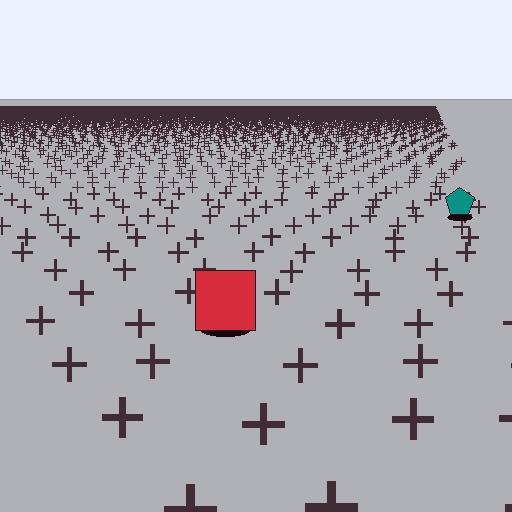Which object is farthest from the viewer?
The teal pentagon is farthest from the viewer. It appears smaller and the ground texture around it is denser.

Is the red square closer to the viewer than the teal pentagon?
Yes. The red square is closer — you can tell from the texture gradient: the ground texture is coarser near it.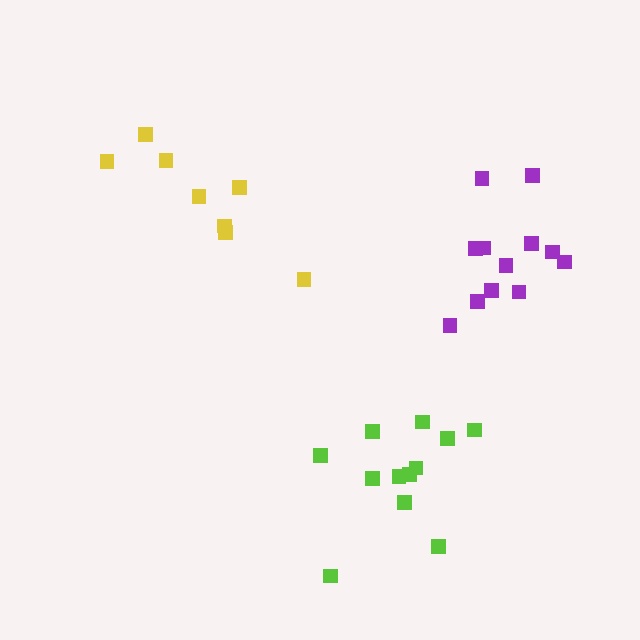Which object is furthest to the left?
The yellow cluster is leftmost.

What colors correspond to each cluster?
The clusters are colored: yellow, purple, lime.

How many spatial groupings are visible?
There are 3 spatial groupings.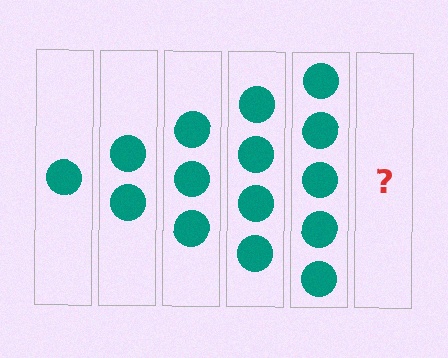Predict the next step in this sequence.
The next step is 6 circles.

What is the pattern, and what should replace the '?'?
The pattern is that each step adds one more circle. The '?' should be 6 circles.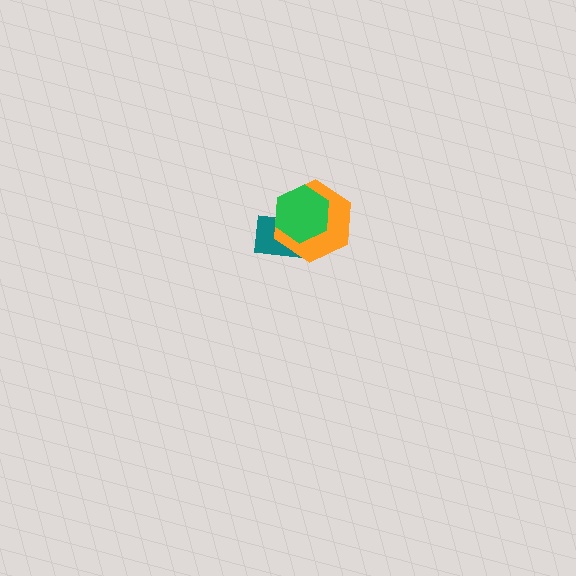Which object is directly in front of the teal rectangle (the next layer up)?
The orange hexagon is directly in front of the teal rectangle.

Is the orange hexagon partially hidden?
Yes, it is partially covered by another shape.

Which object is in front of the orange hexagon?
The green hexagon is in front of the orange hexagon.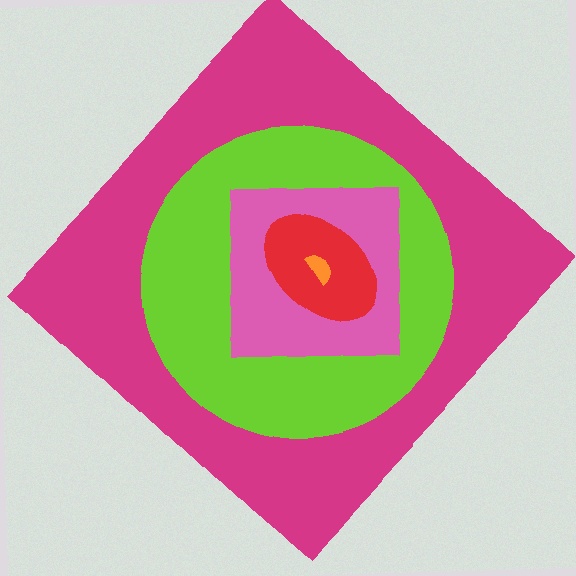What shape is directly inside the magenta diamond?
The lime circle.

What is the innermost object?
The orange semicircle.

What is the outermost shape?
The magenta diamond.